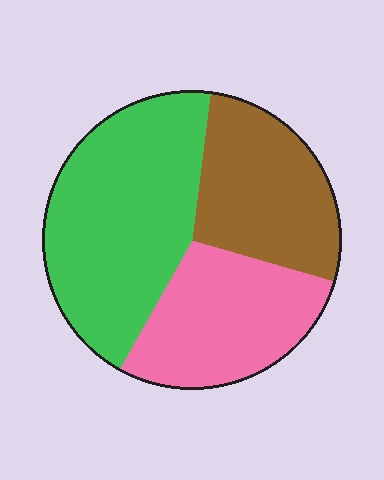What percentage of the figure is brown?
Brown covers about 25% of the figure.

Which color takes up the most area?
Green, at roughly 45%.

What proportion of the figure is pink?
Pink covers around 30% of the figure.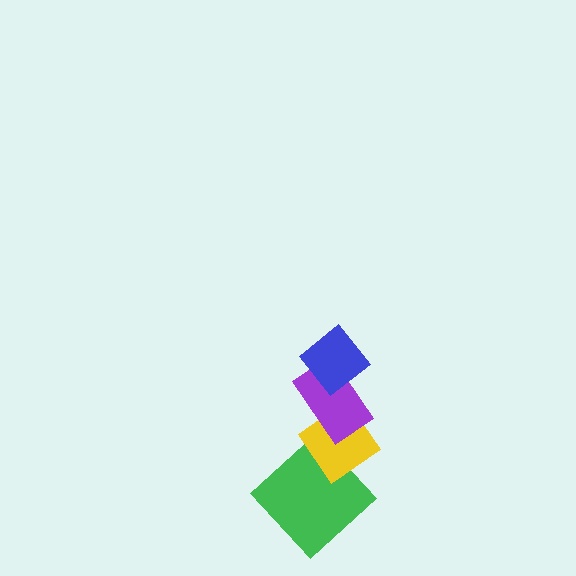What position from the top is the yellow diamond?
The yellow diamond is 3rd from the top.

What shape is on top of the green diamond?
The yellow diamond is on top of the green diamond.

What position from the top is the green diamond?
The green diamond is 4th from the top.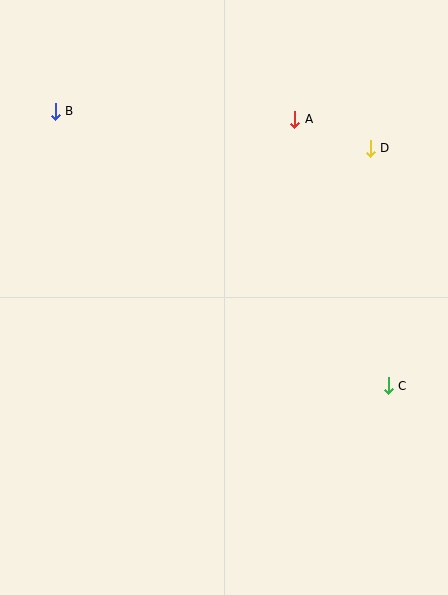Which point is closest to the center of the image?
Point C at (388, 386) is closest to the center.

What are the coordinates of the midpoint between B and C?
The midpoint between B and C is at (222, 249).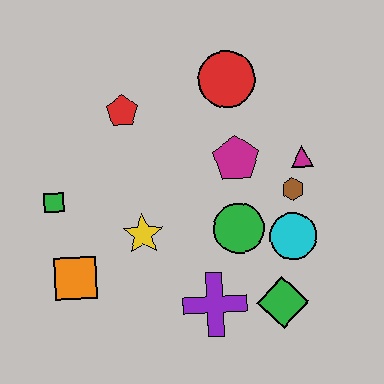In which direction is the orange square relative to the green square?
The orange square is below the green square.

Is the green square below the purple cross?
No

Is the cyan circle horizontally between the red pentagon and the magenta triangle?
Yes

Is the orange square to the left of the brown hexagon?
Yes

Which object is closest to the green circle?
The cyan circle is closest to the green circle.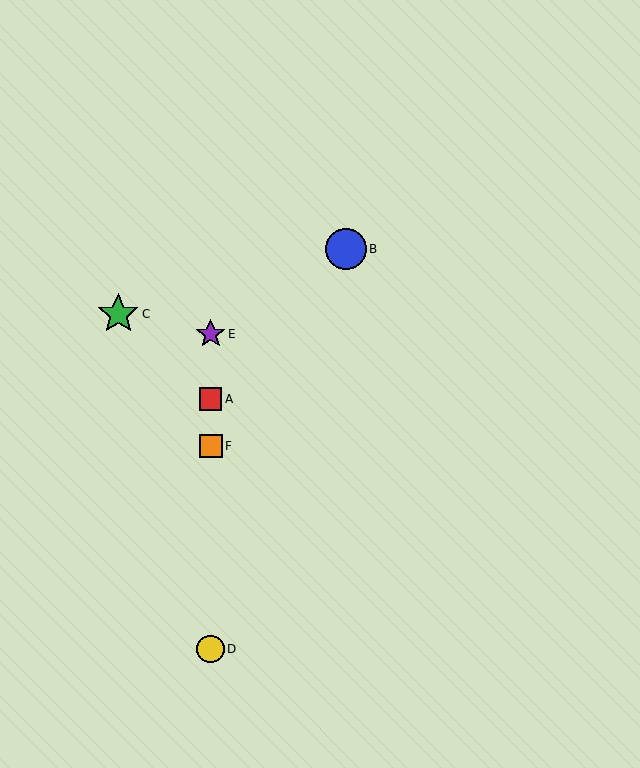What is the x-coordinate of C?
Object C is at x≈118.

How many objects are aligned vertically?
4 objects (A, D, E, F) are aligned vertically.